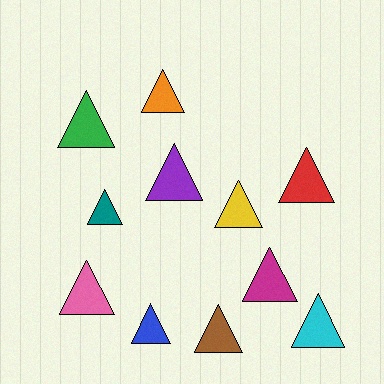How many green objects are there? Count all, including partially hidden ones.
There is 1 green object.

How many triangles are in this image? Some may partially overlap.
There are 11 triangles.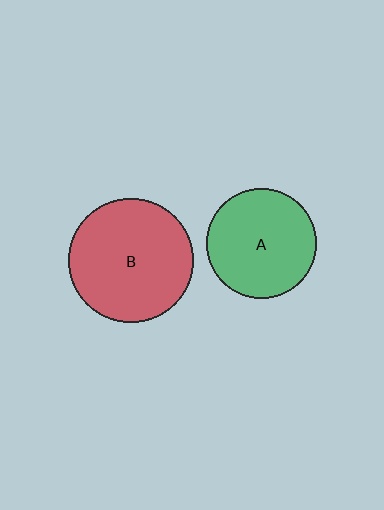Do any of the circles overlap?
No, none of the circles overlap.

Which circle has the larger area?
Circle B (red).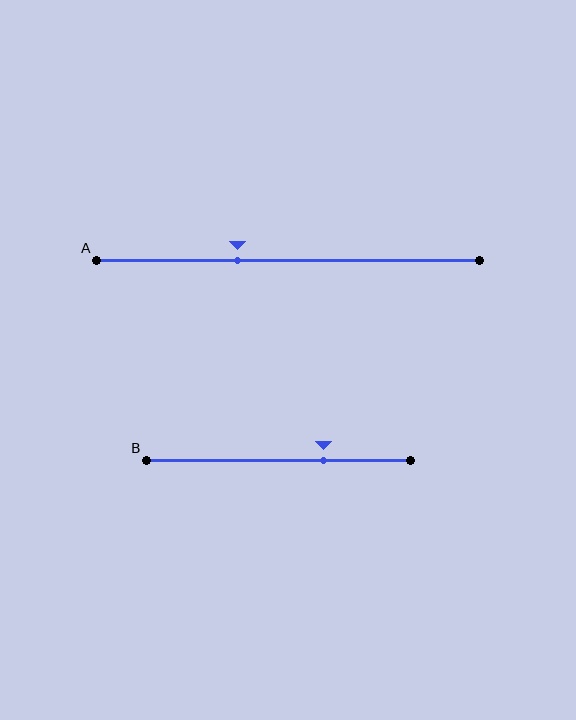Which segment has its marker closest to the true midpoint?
Segment A has its marker closest to the true midpoint.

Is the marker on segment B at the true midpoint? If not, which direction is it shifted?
No, the marker on segment B is shifted to the right by about 17% of the segment length.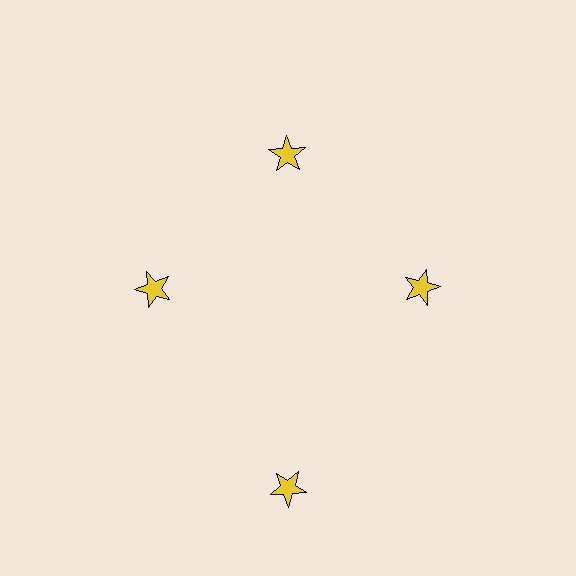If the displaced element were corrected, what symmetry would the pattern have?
It would have 4-fold rotational symmetry — the pattern would map onto itself every 90 degrees.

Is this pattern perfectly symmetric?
No. The 4 yellow stars are arranged in a ring, but one element near the 6 o'clock position is pushed outward from the center, breaking the 4-fold rotational symmetry.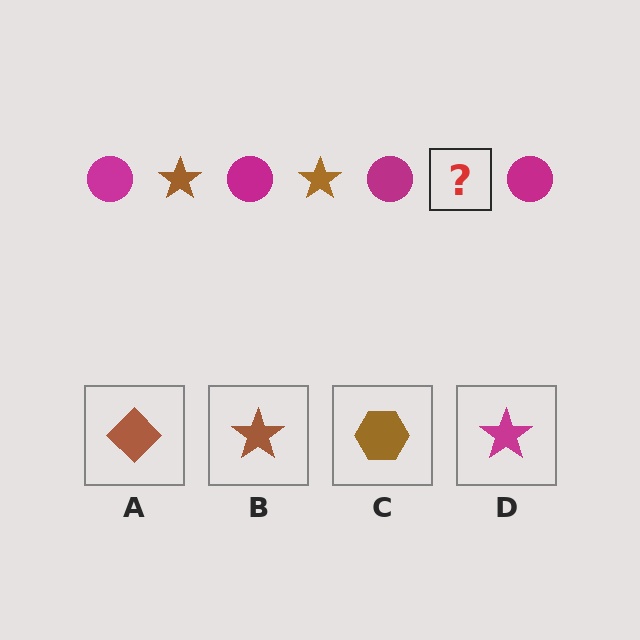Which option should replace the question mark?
Option B.